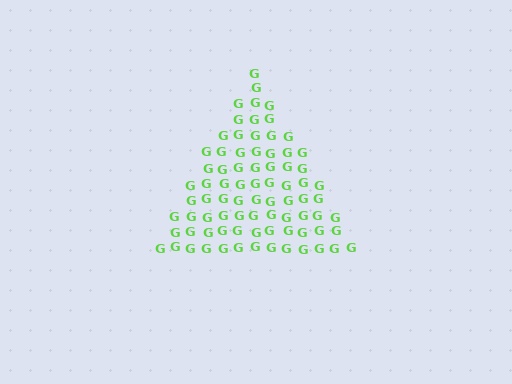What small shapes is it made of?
It is made of small letter G's.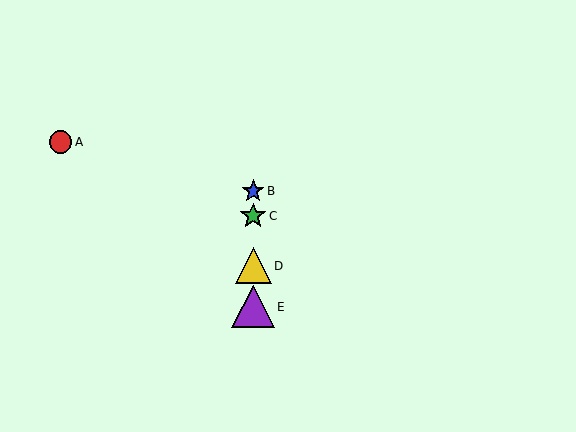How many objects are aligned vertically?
4 objects (B, C, D, E) are aligned vertically.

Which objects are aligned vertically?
Objects B, C, D, E are aligned vertically.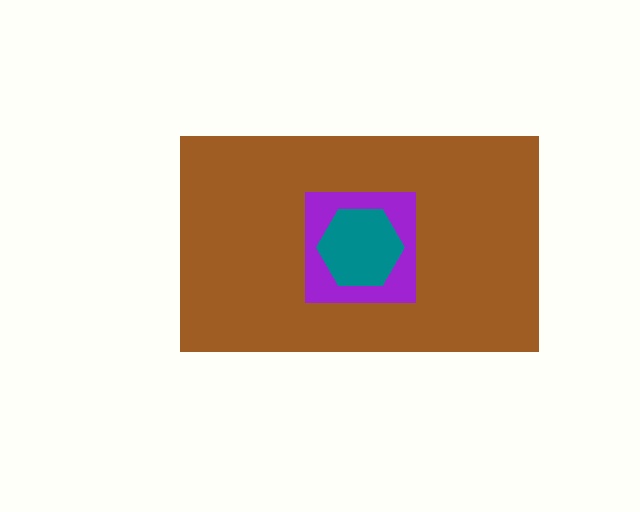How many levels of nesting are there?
3.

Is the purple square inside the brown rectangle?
Yes.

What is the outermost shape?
The brown rectangle.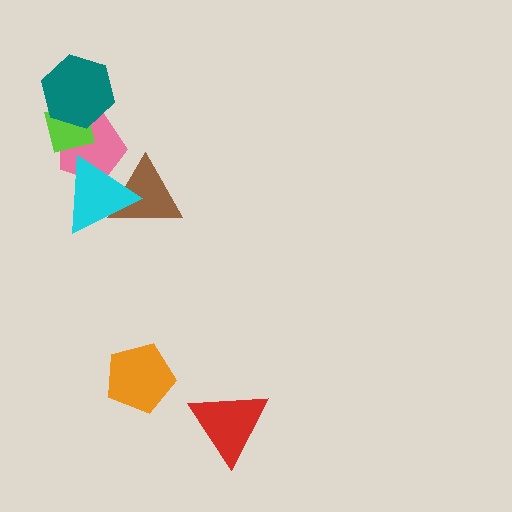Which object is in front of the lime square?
The teal hexagon is in front of the lime square.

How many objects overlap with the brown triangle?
1 object overlaps with the brown triangle.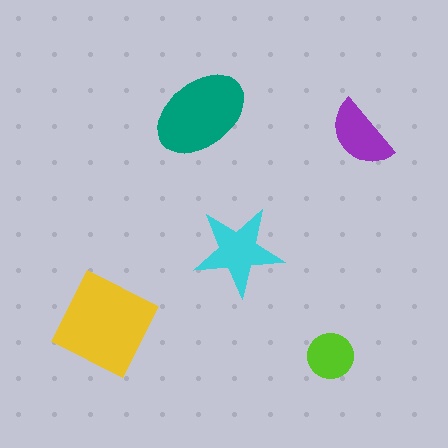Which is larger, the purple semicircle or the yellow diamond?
The yellow diamond.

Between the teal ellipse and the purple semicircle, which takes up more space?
The teal ellipse.